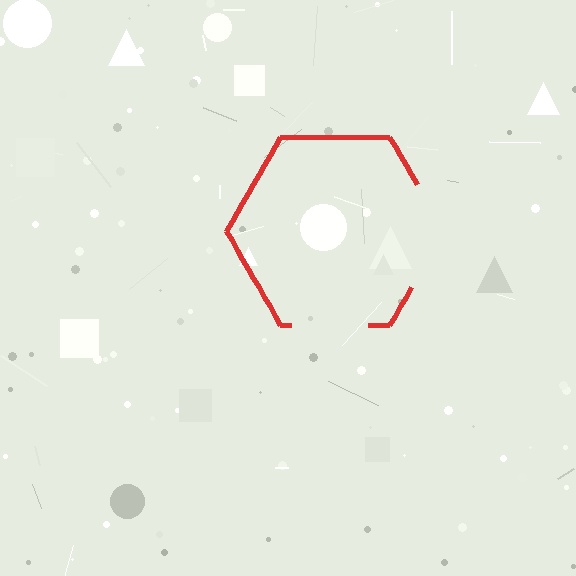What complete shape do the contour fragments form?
The contour fragments form a hexagon.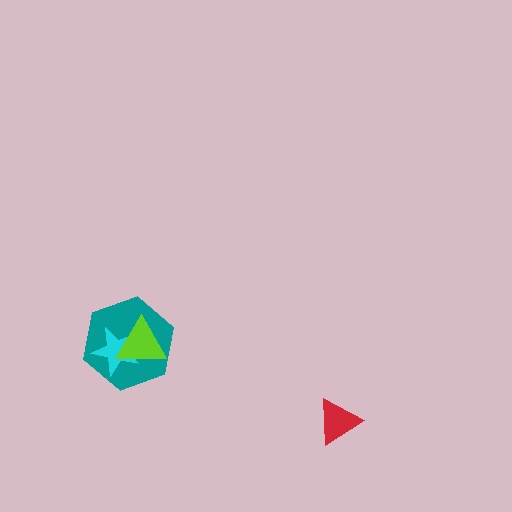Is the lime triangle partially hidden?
No, no other shape covers it.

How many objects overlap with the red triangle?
0 objects overlap with the red triangle.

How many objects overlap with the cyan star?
2 objects overlap with the cyan star.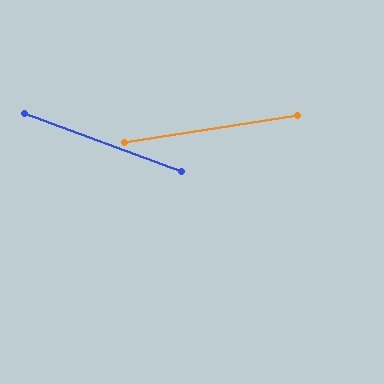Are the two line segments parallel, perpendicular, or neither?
Neither parallel nor perpendicular — they differ by about 29°.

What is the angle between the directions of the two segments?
Approximately 29 degrees.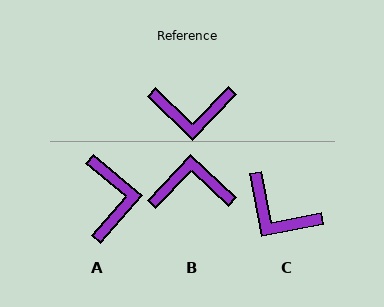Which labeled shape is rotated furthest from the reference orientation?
B, about 179 degrees away.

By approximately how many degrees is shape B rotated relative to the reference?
Approximately 179 degrees clockwise.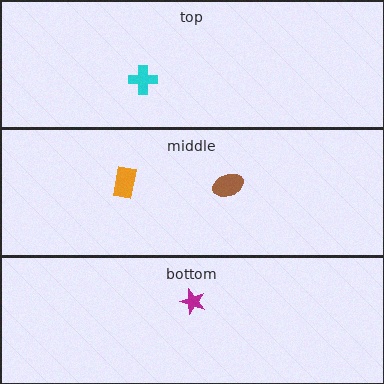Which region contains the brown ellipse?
The middle region.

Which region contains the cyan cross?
The top region.